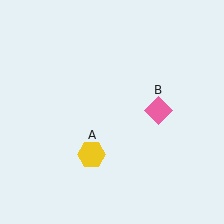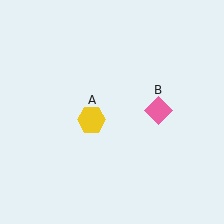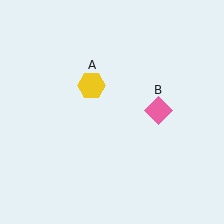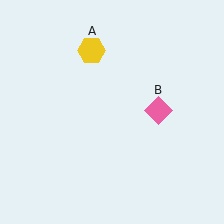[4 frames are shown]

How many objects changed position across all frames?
1 object changed position: yellow hexagon (object A).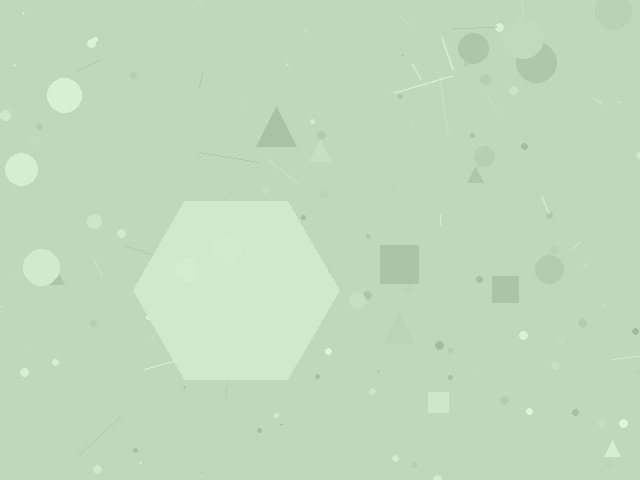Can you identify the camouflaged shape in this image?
The camouflaged shape is a hexagon.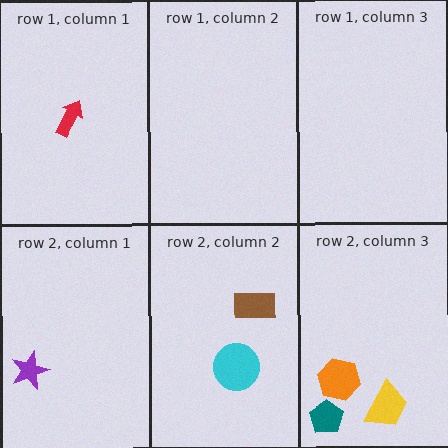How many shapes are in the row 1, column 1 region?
1.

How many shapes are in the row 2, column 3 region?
3.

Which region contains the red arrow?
The row 1, column 1 region.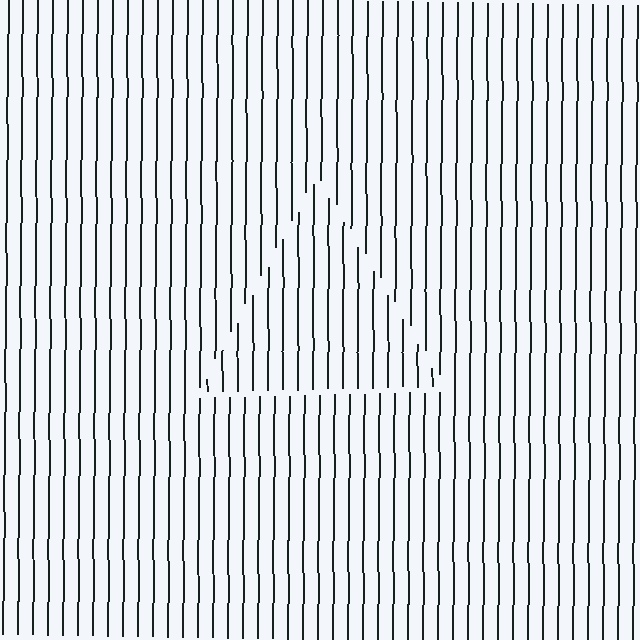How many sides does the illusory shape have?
3 sides — the line-ends trace a triangle.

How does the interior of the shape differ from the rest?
The interior of the shape contains the same grating, shifted by half a period — the contour is defined by the phase discontinuity where line-ends from the inner and outer gratings abut.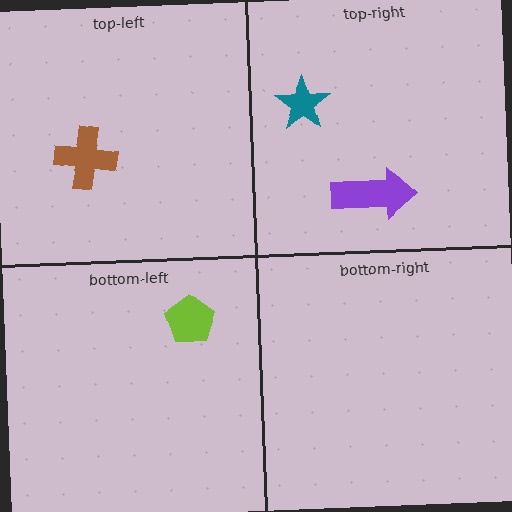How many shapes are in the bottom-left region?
1.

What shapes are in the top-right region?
The purple arrow, the teal star.